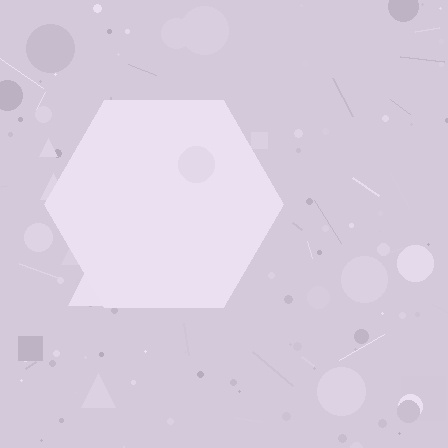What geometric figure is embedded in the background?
A hexagon is embedded in the background.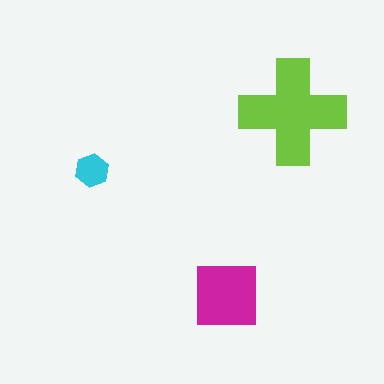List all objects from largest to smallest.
The lime cross, the magenta square, the cyan hexagon.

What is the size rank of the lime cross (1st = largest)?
1st.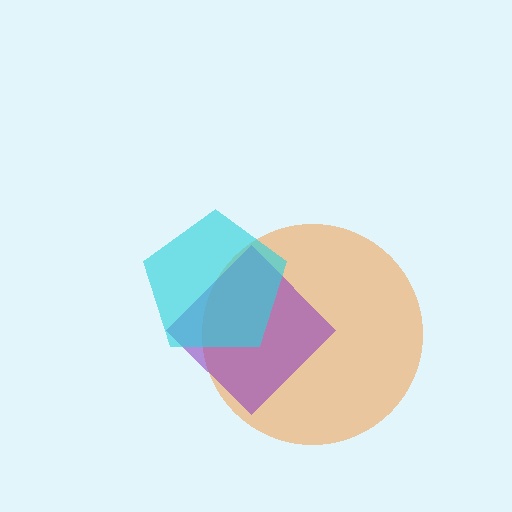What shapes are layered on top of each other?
The layered shapes are: an orange circle, a purple diamond, a cyan pentagon.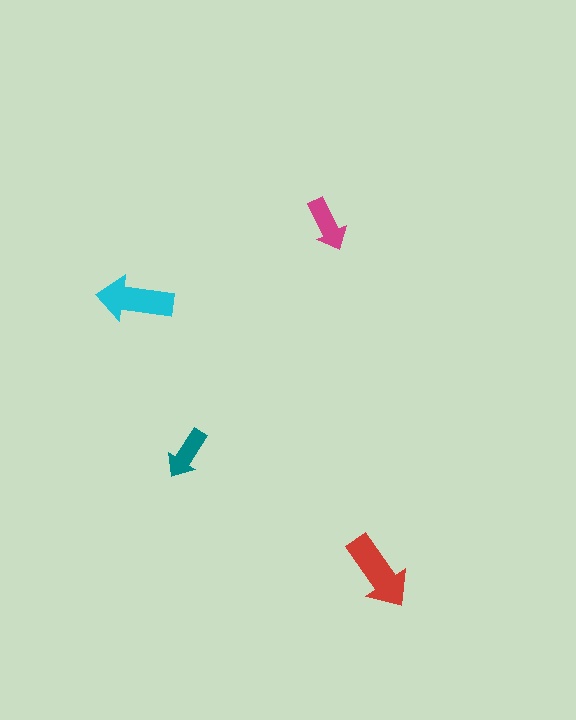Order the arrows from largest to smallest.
the red one, the cyan one, the magenta one, the teal one.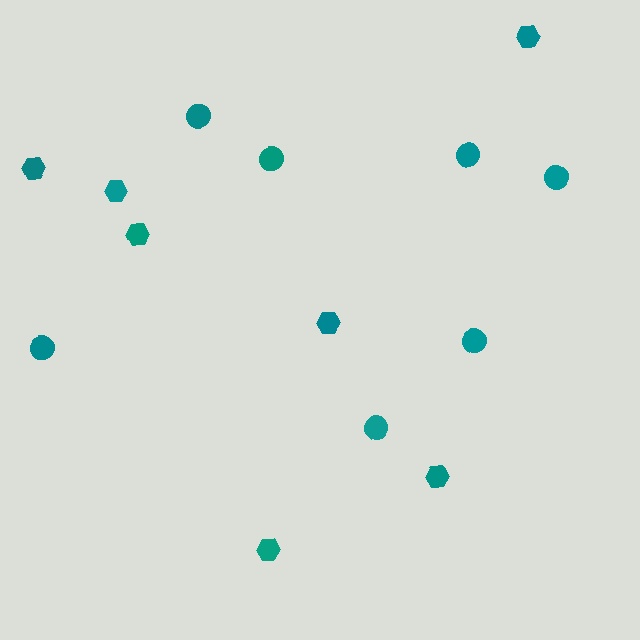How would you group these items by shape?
There are 2 groups: one group of circles (7) and one group of hexagons (7).